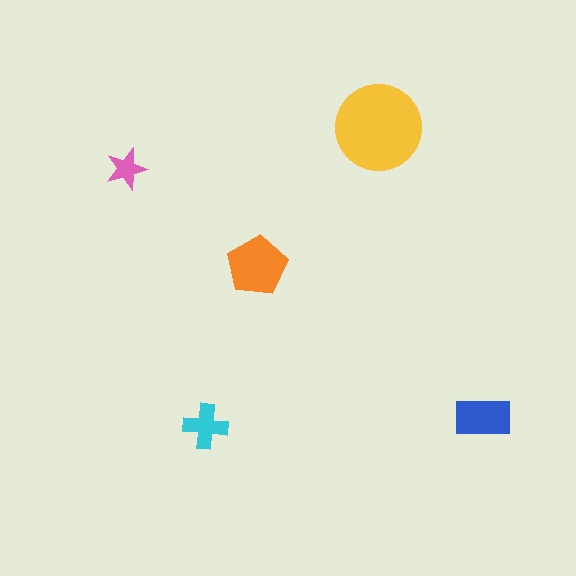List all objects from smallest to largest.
The pink star, the cyan cross, the blue rectangle, the orange pentagon, the yellow circle.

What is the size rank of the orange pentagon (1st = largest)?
2nd.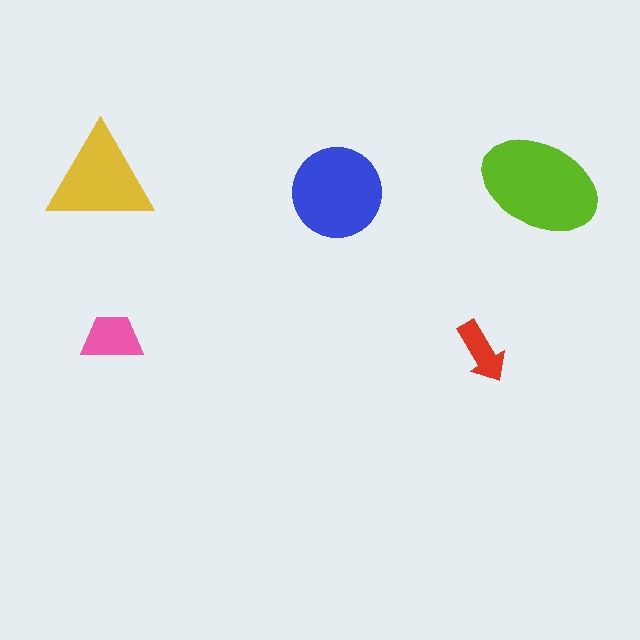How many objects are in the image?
There are 5 objects in the image.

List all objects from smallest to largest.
The red arrow, the pink trapezoid, the yellow triangle, the blue circle, the lime ellipse.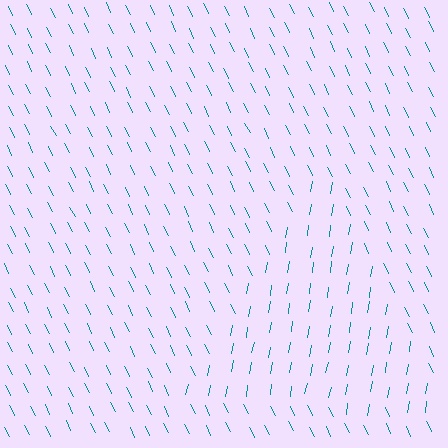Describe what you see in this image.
The image is filled with small teal line segments. A triangle region in the image has lines oriented differently from the surrounding lines, creating a visible texture boundary.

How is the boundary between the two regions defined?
The boundary is defined purely by a change in line orientation (approximately 36 degrees difference). All lines are the same color and thickness.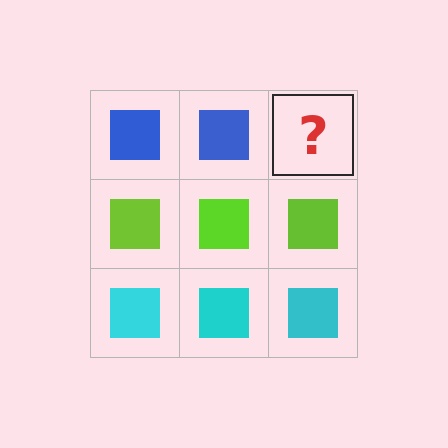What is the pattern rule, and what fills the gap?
The rule is that each row has a consistent color. The gap should be filled with a blue square.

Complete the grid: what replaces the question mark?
The question mark should be replaced with a blue square.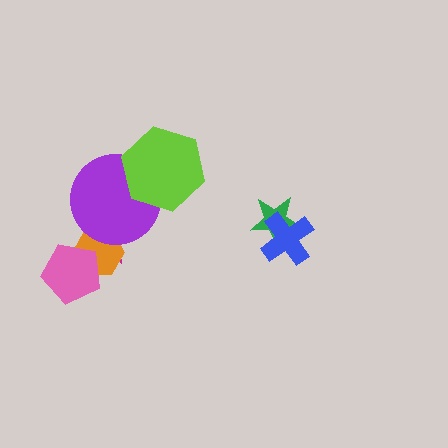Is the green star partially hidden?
Yes, it is partially covered by another shape.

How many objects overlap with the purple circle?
3 objects overlap with the purple circle.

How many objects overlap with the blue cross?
1 object overlaps with the blue cross.